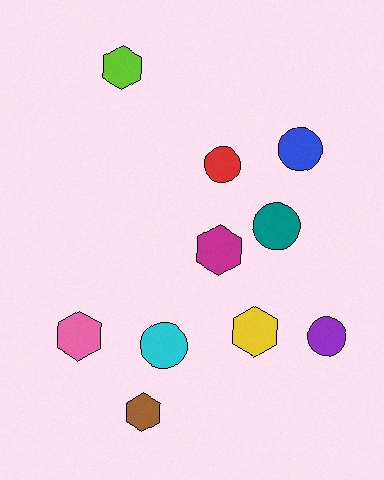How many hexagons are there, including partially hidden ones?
There are 5 hexagons.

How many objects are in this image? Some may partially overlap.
There are 10 objects.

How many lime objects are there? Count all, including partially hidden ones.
There is 1 lime object.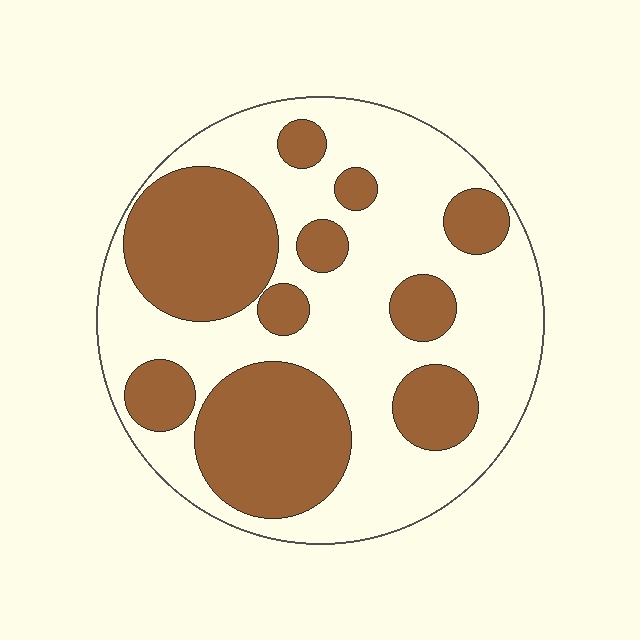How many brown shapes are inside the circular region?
10.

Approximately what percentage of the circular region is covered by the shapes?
Approximately 40%.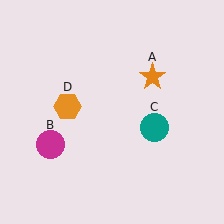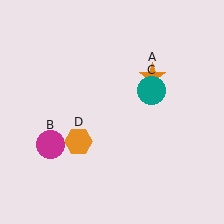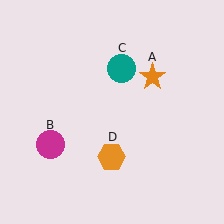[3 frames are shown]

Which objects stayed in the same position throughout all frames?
Orange star (object A) and magenta circle (object B) remained stationary.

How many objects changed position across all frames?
2 objects changed position: teal circle (object C), orange hexagon (object D).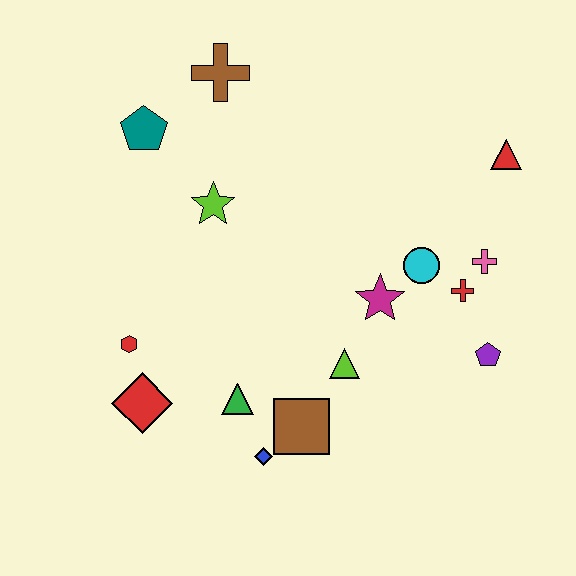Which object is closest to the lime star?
The teal pentagon is closest to the lime star.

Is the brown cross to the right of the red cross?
No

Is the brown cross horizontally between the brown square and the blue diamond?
No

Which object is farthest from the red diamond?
The red triangle is farthest from the red diamond.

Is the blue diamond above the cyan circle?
No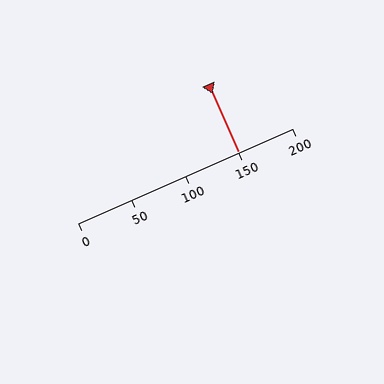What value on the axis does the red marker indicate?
The marker indicates approximately 150.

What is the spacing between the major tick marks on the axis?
The major ticks are spaced 50 apart.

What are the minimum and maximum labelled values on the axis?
The axis runs from 0 to 200.